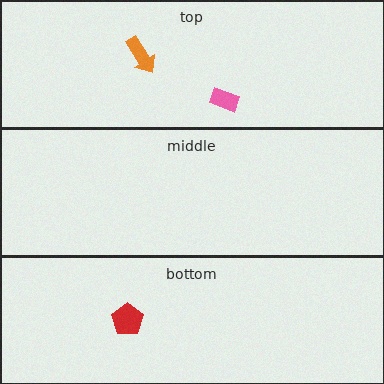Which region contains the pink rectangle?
The top region.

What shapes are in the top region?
The orange arrow, the pink rectangle.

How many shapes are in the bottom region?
1.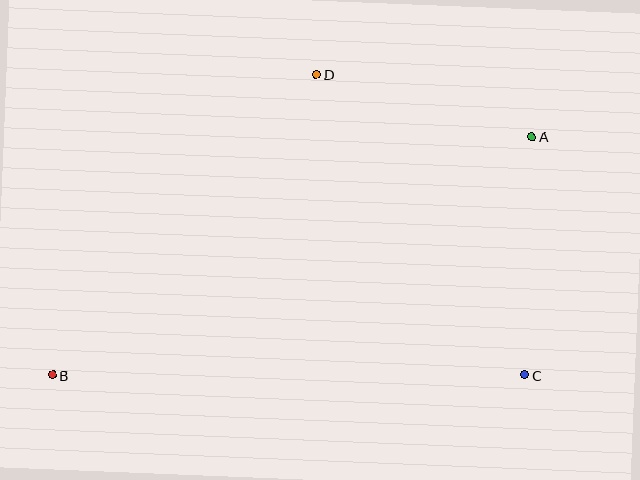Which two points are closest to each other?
Points A and D are closest to each other.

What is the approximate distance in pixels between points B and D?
The distance between B and D is approximately 400 pixels.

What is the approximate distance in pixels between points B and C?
The distance between B and C is approximately 472 pixels.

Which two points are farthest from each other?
Points A and B are farthest from each other.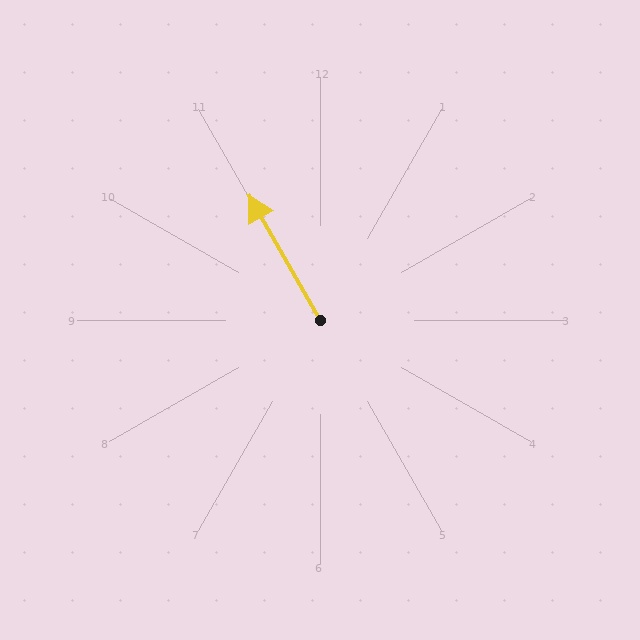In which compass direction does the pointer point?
Northwest.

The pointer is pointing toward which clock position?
Roughly 11 o'clock.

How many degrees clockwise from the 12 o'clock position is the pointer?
Approximately 330 degrees.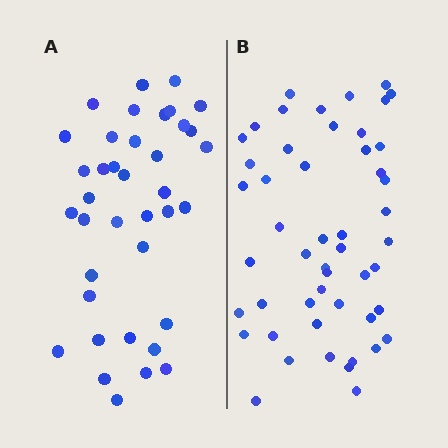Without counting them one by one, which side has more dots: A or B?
Region B (the right region) has more dots.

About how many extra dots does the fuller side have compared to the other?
Region B has roughly 12 or so more dots than region A.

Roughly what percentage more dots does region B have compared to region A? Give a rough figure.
About 30% more.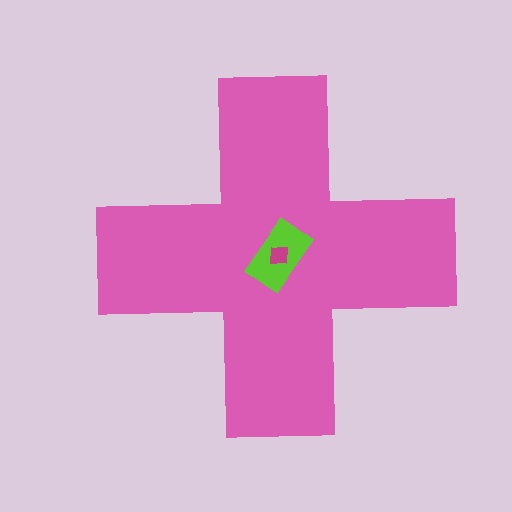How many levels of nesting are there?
3.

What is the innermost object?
The magenta square.